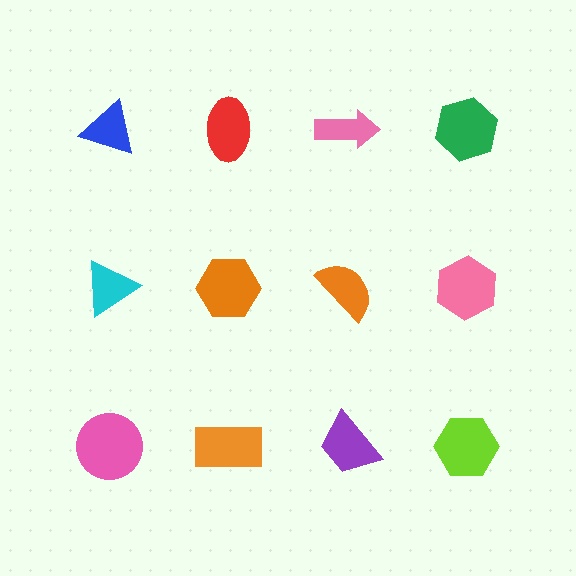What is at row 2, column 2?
An orange hexagon.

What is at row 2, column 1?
A cyan triangle.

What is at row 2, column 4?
A pink hexagon.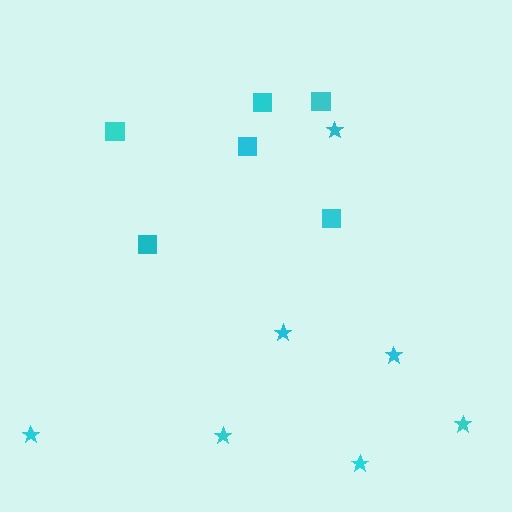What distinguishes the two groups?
There are 2 groups: one group of squares (6) and one group of stars (7).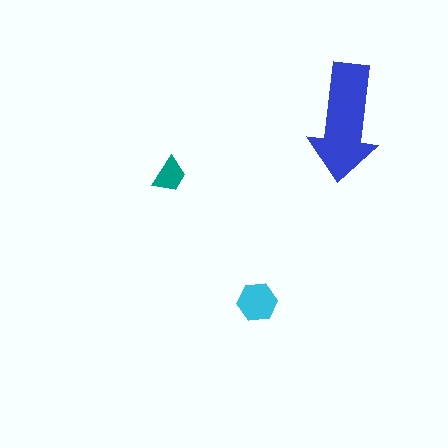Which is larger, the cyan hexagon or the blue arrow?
The blue arrow.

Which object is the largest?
The blue arrow.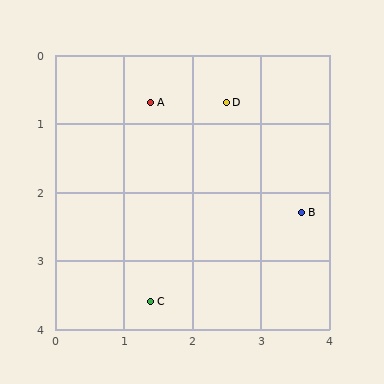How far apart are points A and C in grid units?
Points A and C are about 2.9 grid units apart.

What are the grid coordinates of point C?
Point C is at approximately (1.4, 3.6).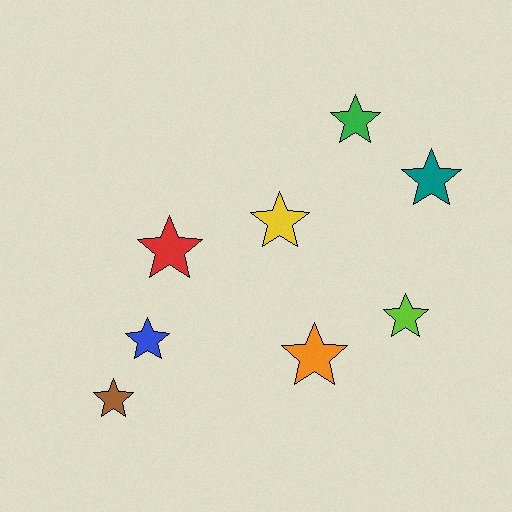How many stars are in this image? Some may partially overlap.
There are 8 stars.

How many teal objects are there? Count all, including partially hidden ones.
There is 1 teal object.